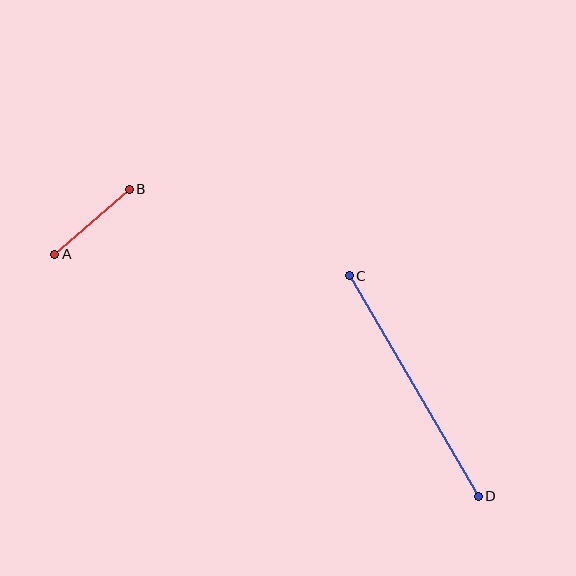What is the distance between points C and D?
The distance is approximately 256 pixels.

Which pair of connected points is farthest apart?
Points C and D are farthest apart.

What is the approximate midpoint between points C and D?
The midpoint is at approximately (414, 386) pixels.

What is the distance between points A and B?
The distance is approximately 99 pixels.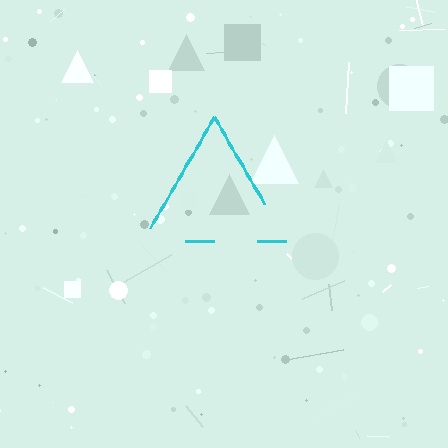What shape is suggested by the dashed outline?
The dashed outline suggests a triangle.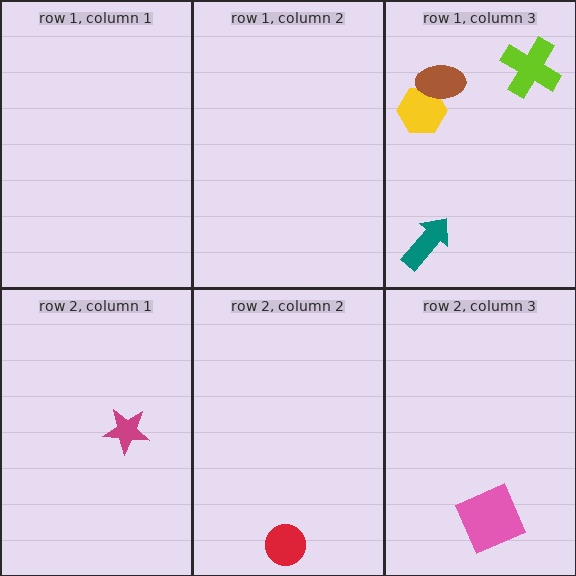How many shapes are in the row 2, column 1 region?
1.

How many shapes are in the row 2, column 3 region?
1.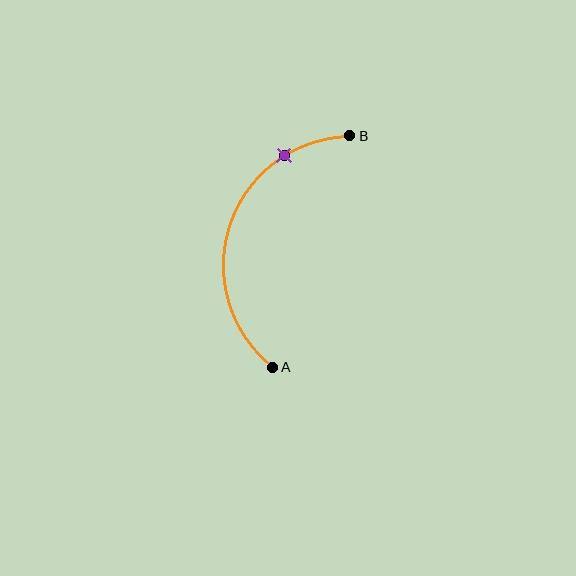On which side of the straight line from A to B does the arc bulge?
The arc bulges to the left of the straight line connecting A and B.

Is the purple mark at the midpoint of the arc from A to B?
No. The purple mark lies on the arc but is closer to endpoint B. The arc midpoint would be at the point on the curve equidistant along the arc from both A and B.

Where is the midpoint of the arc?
The arc midpoint is the point on the curve farthest from the straight line joining A and B. It sits to the left of that line.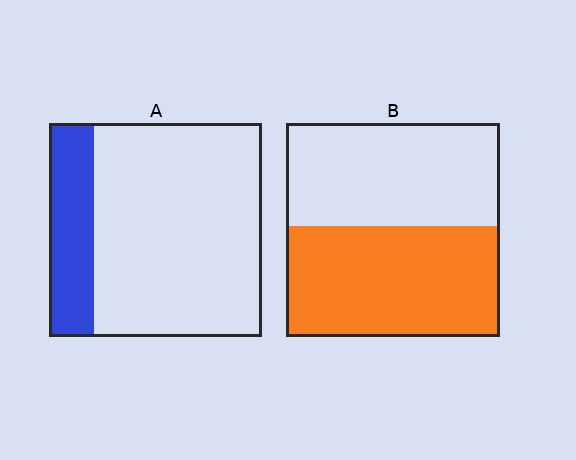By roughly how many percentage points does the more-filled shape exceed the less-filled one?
By roughly 30 percentage points (B over A).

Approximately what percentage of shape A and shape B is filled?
A is approximately 20% and B is approximately 50%.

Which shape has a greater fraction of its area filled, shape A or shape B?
Shape B.